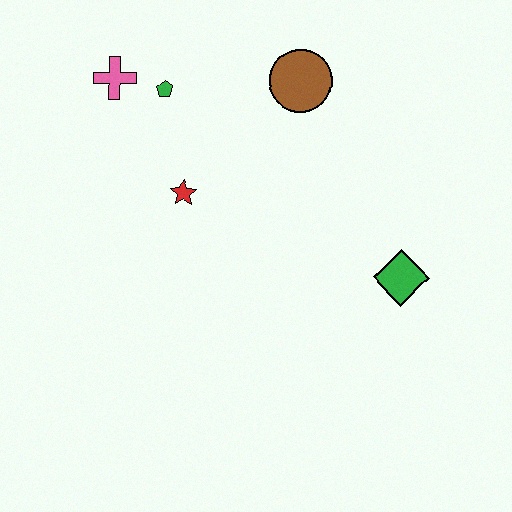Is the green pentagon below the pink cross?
Yes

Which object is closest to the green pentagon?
The pink cross is closest to the green pentagon.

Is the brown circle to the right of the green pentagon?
Yes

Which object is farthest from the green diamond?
The pink cross is farthest from the green diamond.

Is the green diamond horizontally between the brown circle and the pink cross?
No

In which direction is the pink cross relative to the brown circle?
The pink cross is to the left of the brown circle.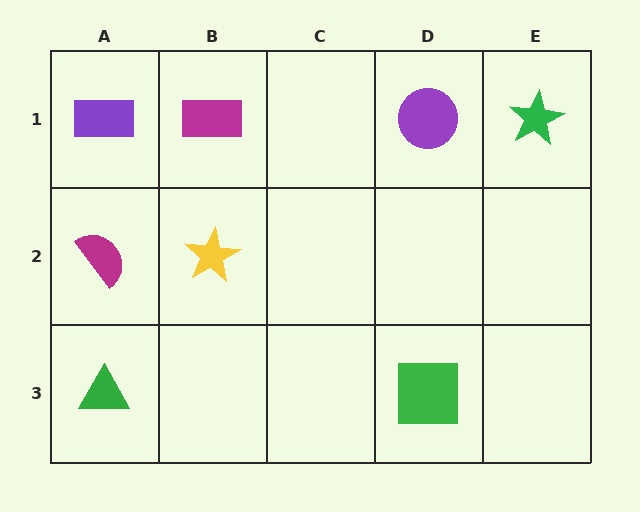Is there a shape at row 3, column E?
No, that cell is empty.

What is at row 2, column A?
A magenta semicircle.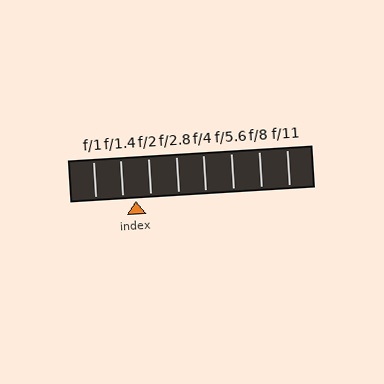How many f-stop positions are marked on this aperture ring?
There are 8 f-stop positions marked.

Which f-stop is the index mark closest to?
The index mark is closest to f/1.4.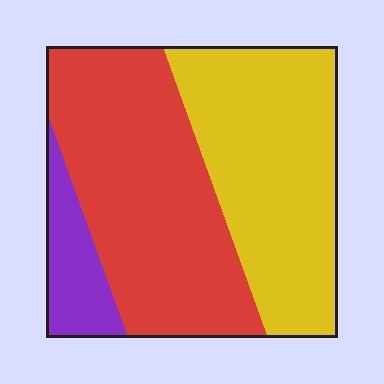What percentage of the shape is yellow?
Yellow covers about 40% of the shape.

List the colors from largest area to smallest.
From largest to smallest: red, yellow, purple.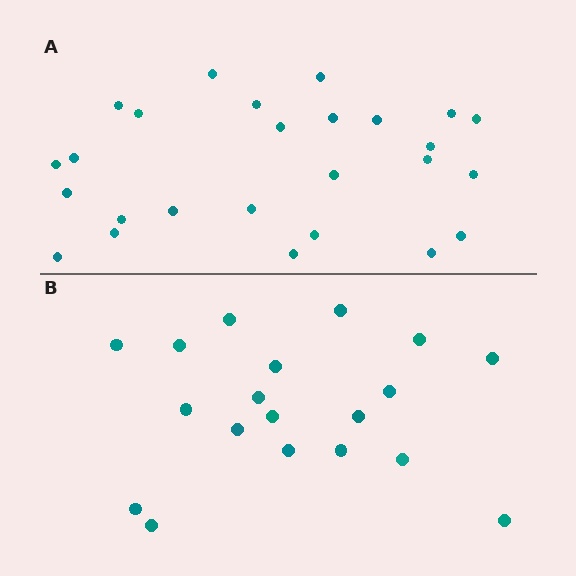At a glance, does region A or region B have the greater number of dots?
Region A (the top region) has more dots.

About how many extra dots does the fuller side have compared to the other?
Region A has roughly 8 or so more dots than region B.